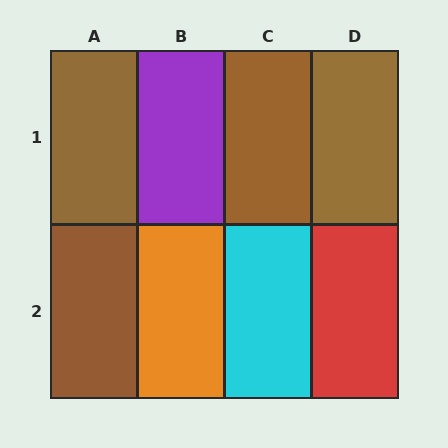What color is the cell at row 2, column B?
Orange.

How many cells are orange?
1 cell is orange.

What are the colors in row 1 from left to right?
Brown, purple, brown, brown.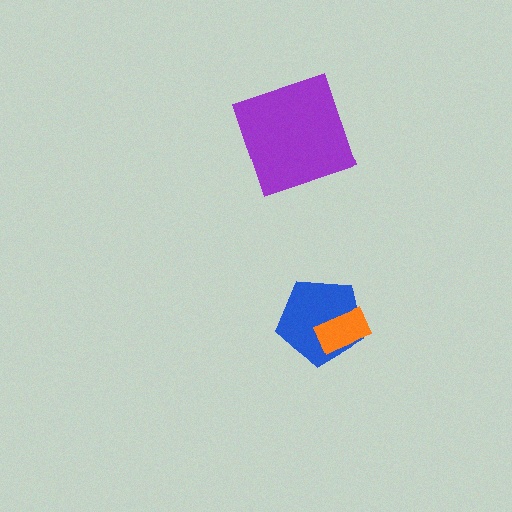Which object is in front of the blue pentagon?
The orange rectangle is in front of the blue pentagon.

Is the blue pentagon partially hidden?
Yes, it is partially covered by another shape.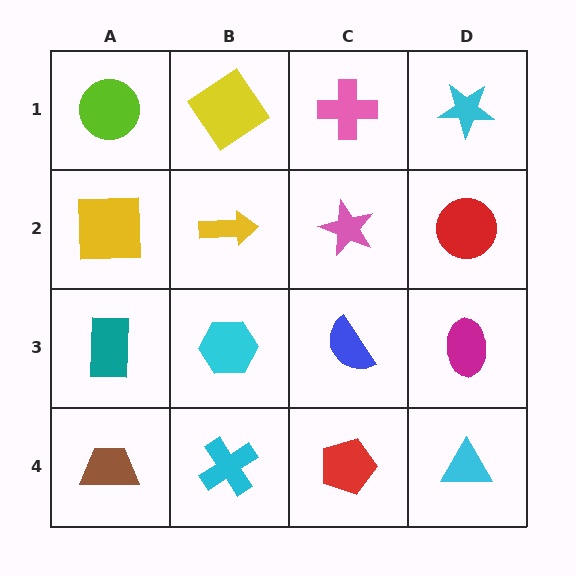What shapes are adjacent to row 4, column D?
A magenta ellipse (row 3, column D), a red pentagon (row 4, column C).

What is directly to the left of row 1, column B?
A lime circle.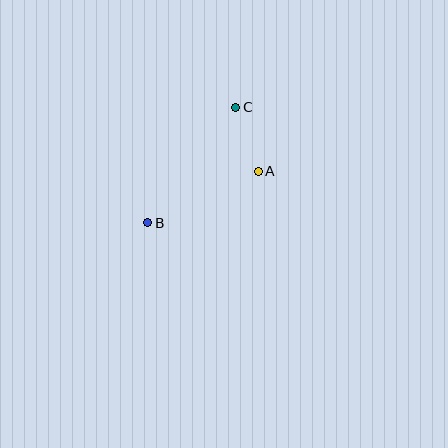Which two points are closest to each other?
Points A and C are closest to each other.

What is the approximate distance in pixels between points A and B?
The distance between A and B is approximately 122 pixels.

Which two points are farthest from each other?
Points B and C are farthest from each other.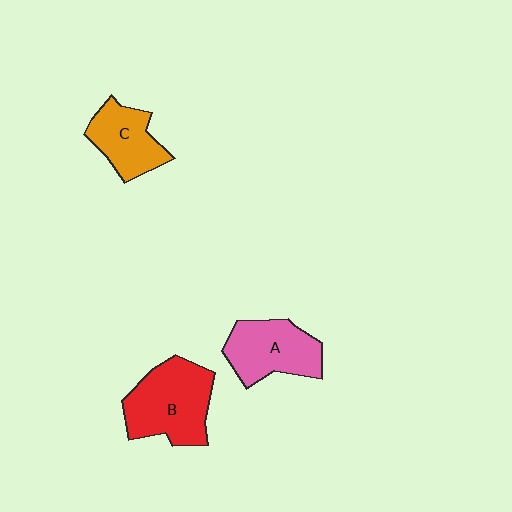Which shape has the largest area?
Shape B (red).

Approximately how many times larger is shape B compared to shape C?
Approximately 1.5 times.